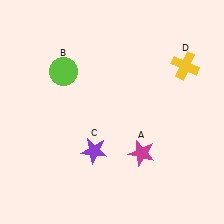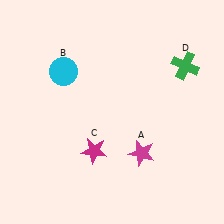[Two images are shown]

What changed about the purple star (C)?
In Image 1, C is purple. In Image 2, it changed to magenta.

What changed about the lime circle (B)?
In Image 1, B is lime. In Image 2, it changed to cyan.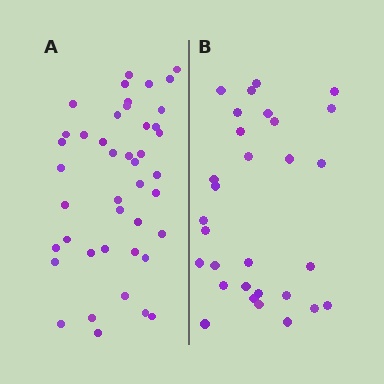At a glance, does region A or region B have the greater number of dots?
Region A (the left region) has more dots.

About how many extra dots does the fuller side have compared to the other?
Region A has approximately 15 more dots than region B.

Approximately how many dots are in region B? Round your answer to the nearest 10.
About 30 dots.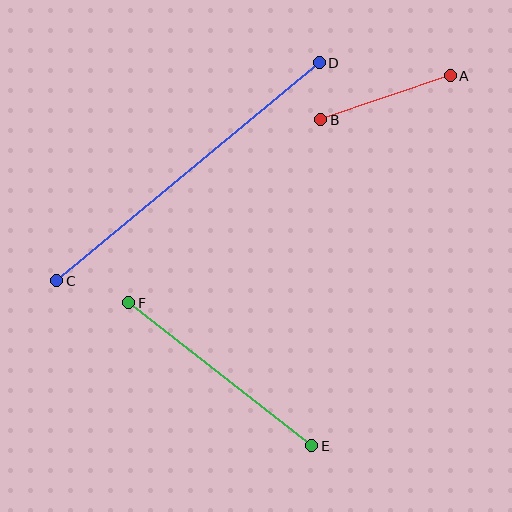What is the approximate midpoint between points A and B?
The midpoint is at approximately (385, 98) pixels.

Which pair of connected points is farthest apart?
Points C and D are farthest apart.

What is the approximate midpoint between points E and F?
The midpoint is at approximately (220, 374) pixels.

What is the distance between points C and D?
The distance is approximately 341 pixels.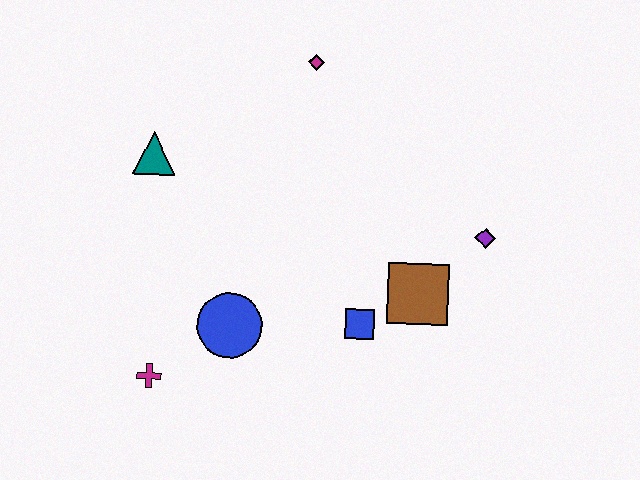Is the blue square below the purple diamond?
Yes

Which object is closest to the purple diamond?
The brown square is closest to the purple diamond.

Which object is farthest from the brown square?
The teal triangle is farthest from the brown square.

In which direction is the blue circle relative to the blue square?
The blue circle is to the left of the blue square.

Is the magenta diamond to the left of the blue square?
Yes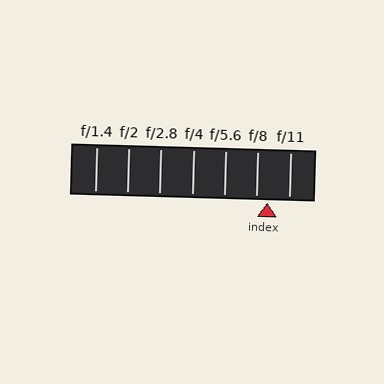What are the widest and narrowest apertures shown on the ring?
The widest aperture shown is f/1.4 and the narrowest is f/11.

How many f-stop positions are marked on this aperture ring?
There are 7 f-stop positions marked.